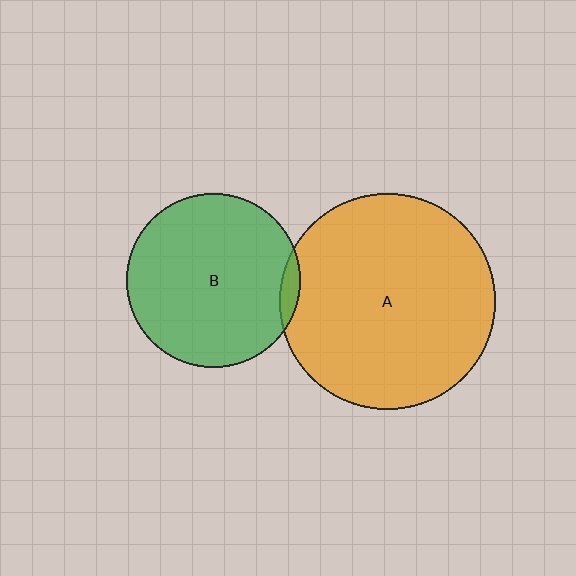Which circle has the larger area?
Circle A (orange).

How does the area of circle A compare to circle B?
Approximately 1.5 times.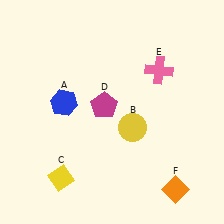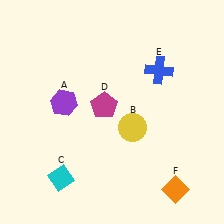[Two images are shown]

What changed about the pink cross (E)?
In Image 1, E is pink. In Image 2, it changed to blue.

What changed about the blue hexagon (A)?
In Image 1, A is blue. In Image 2, it changed to purple.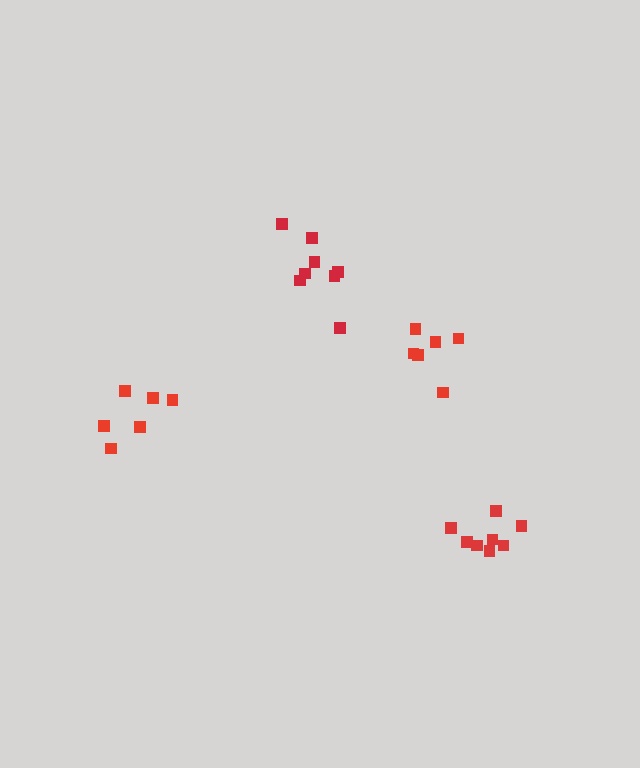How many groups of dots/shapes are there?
There are 4 groups.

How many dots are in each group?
Group 1: 8 dots, Group 2: 6 dots, Group 3: 8 dots, Group 4: 6 dots (28 total).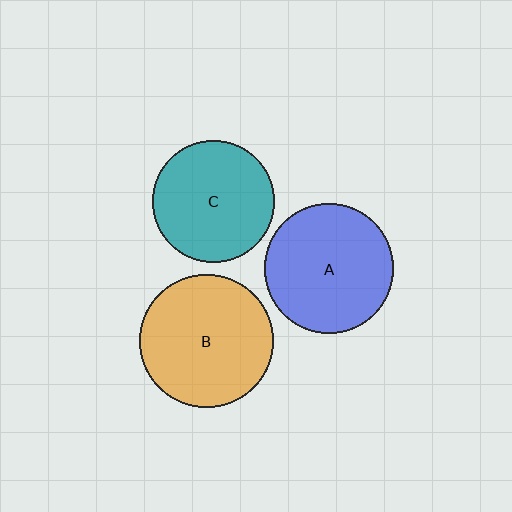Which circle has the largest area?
Circle B (orange).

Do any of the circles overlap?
No, none of the circles overlap.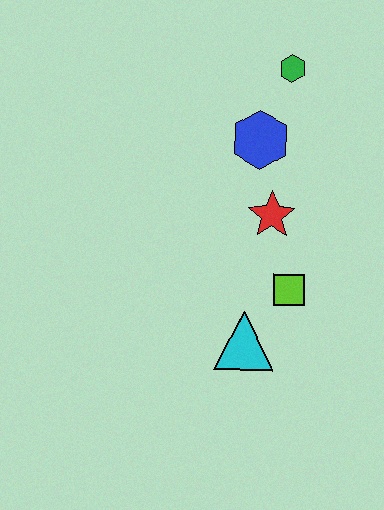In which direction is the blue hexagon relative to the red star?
The blue hexagon is above the red star.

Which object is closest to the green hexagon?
The blue hexagon is closest to the green hexagon.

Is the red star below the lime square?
No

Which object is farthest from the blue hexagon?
The cyan triangle is farthest from the blue hexagon.